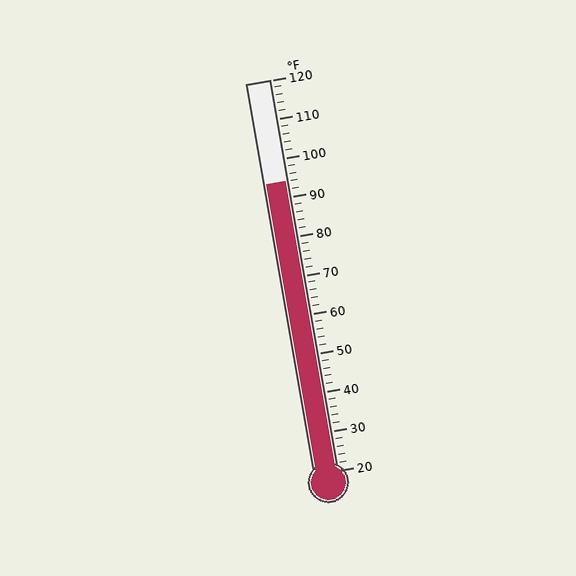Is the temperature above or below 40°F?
The temperature is above 40°F.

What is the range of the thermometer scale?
The thermometer scale ranges from 20°F to 120°F.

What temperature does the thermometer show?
The thermometer shows approximately 94°F.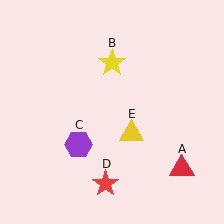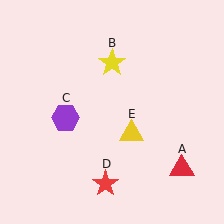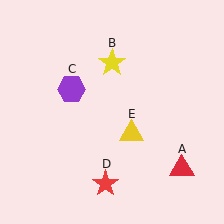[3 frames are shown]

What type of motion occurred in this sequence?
The purple hexagon (object C) rotated clockwise around the center of the scene.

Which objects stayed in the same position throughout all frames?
Red triangle (object A) and yellow star (object B) and red star (object D) and yellow triangle (object E) remained stationary.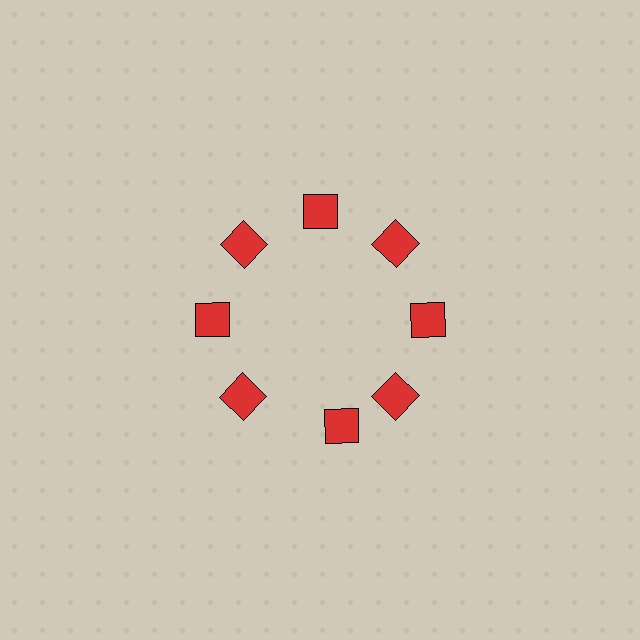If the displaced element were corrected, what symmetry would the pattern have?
It would have 8-fold rotational symmetry — the pattern would map onto itself every 45 degrees.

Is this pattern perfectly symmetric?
No. The 8 red squares are arranged in a ring, but one element near the 6 o'clock position is rotated out of alignment along the ring, breaking the 8-fold rotational symmetry.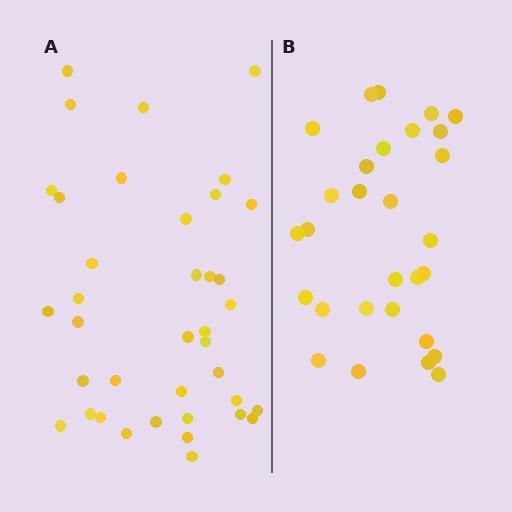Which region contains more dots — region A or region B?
Region A (the left region) has more dots.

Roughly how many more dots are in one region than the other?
Region A has roughly 8 or so more dots than region B.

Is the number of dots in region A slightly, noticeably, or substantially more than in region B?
Region A has noticeably more, but not dramatically so. The ratio is roughly 1.3 to 1.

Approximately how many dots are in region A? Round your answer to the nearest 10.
About 40 dots. (The exact count is 38, which rounds to 40.)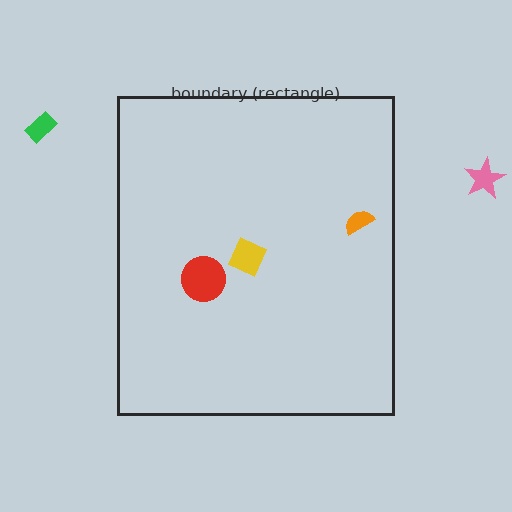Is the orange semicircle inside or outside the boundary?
Inside.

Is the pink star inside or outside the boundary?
Outside.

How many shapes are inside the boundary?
3 inside, 2 outside.